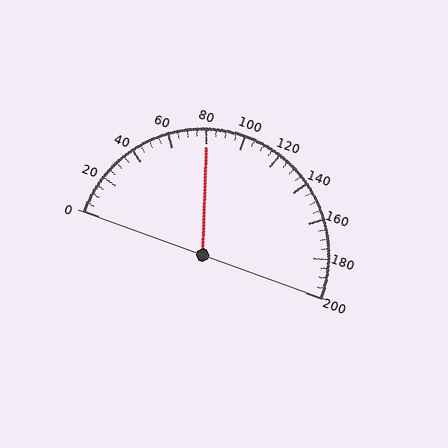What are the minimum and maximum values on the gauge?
The gauge ranges from 0 to 200.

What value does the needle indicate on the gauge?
The needle indicates approximately 80.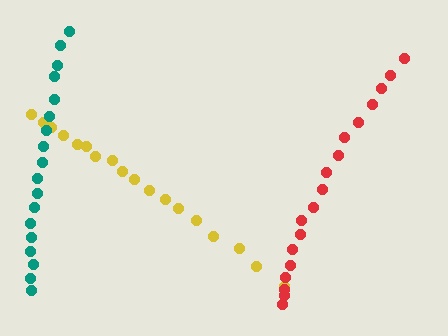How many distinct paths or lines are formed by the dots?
There are 3 distinct paths.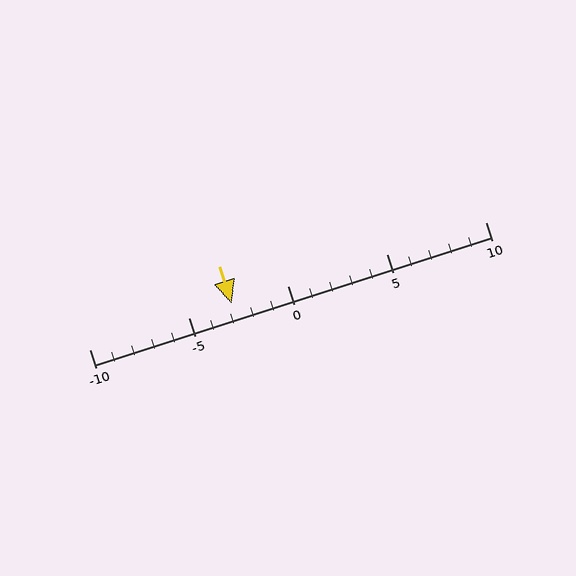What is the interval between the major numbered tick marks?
The major tick marks are spaced 5 units apart.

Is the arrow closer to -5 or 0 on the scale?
The arrow is closer to -5.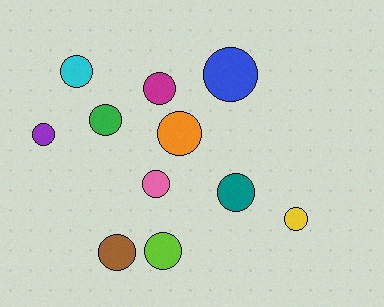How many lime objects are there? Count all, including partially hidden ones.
There is 1 lime object.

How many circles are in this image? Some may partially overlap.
There are 11 circles.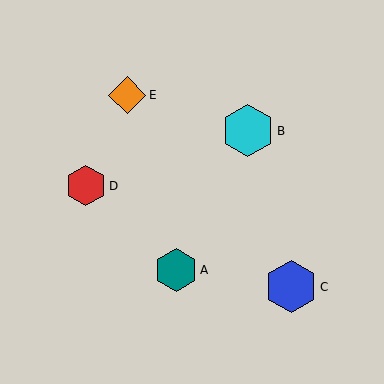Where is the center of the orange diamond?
The center of the orange diamond is at (127, 95).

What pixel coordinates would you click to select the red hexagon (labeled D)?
Click at (86, 186) to select the red hexagon D.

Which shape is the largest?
The cyan hexagon (labeled B) is the largest.